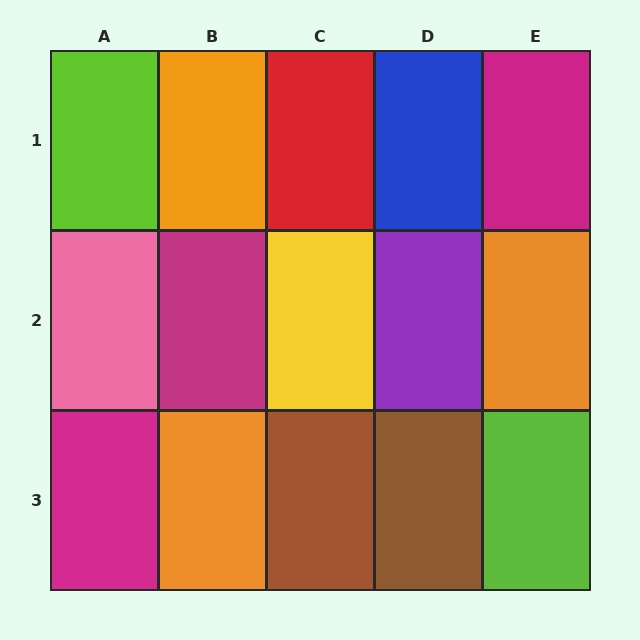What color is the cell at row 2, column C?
Yellow.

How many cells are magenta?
3 cells are magenta.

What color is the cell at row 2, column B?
Magenta.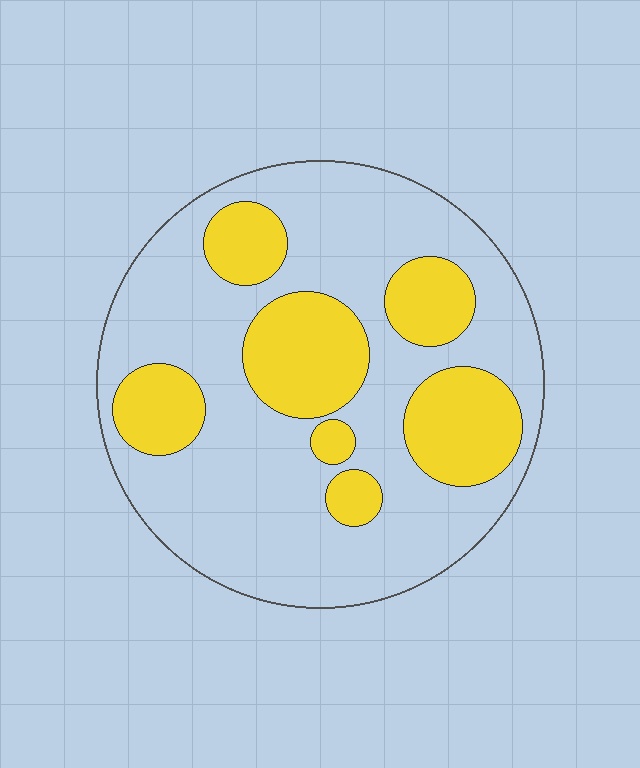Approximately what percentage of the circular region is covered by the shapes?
Approximately 30%.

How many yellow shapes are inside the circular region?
7.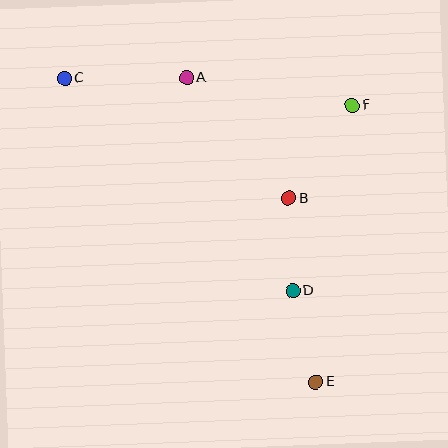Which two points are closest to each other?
Points B and D are closest to each other.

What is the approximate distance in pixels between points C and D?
The distance between C and D is approximately 312 pixels.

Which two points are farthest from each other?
Points C and E are farthest from each other.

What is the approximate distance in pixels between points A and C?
The distance between A and C is approximately 122 pixels.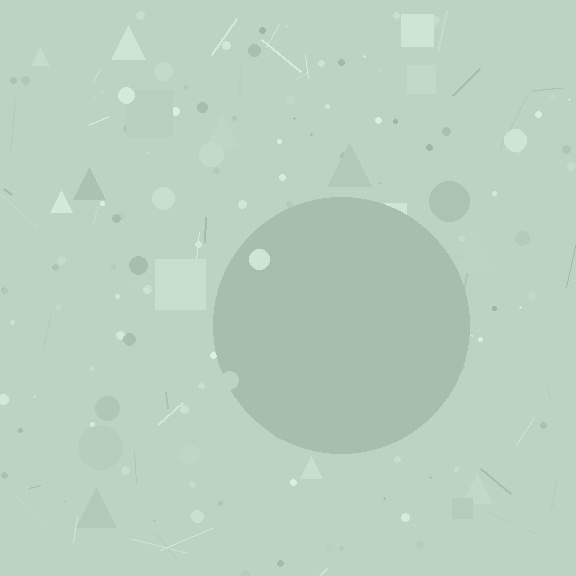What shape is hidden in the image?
A circle is hidden in the image.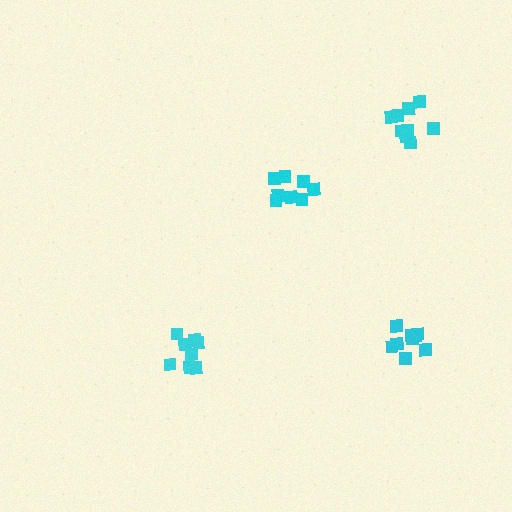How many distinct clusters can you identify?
There are 4 distinct clusters.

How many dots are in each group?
Group 1: 8 dots, Group 2: 8 dots, Group 3: 9 dots, Group 4: 9 dots (34 total).